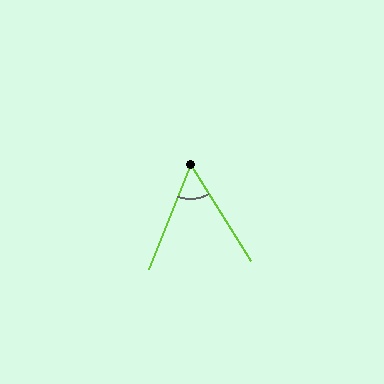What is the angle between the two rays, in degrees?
Approximately 54 degrees.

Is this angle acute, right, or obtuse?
It is acute.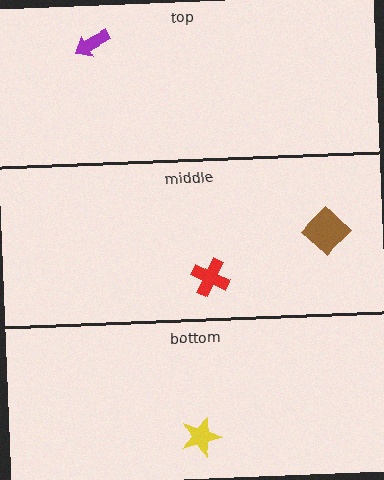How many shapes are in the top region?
1.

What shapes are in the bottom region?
The yellow star.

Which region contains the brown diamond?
The middle region.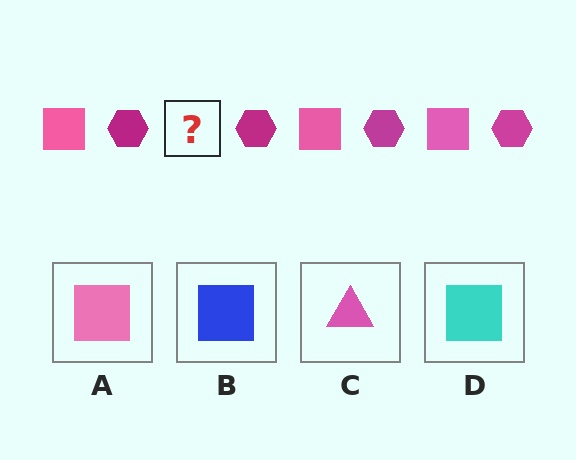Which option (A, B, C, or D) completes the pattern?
A.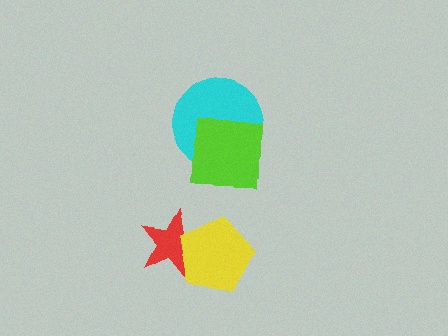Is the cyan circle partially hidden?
Yes, it is partially covered by another shape.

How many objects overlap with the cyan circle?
1 object overlaps with the cyan circle.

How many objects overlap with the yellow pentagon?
1 object overlaps with the yellow pentagon.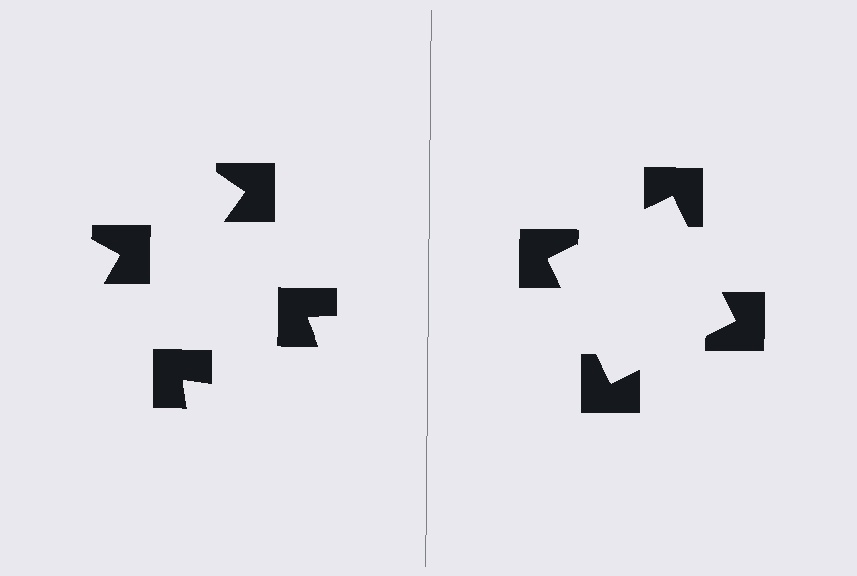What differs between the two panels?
The notched squares are positioned identically on both sides; only the wedge orientations differ. On the right they align to a square; on the left they are misaligned.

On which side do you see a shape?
An illusory square appears on the right side. On the left side the wedge cuts are rotated, so no coherent shape forms.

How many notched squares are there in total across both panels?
8 — 4 on each side.